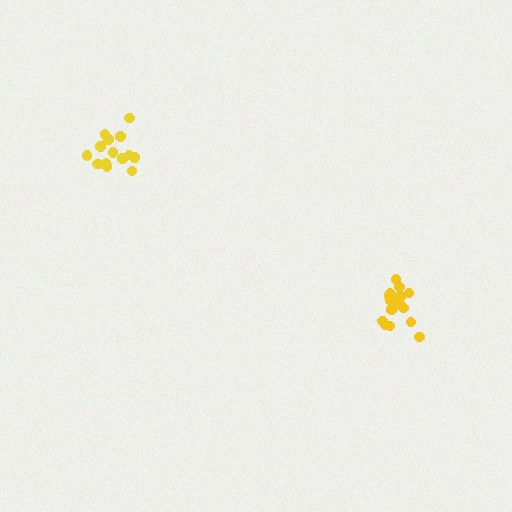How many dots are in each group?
Group 1: 17 dots, Group 2: 15 dots (32 total).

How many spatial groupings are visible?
There are 2 spatial groupings.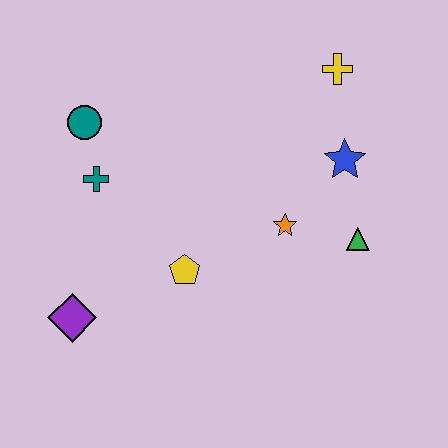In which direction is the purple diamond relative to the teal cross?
The purple diamond is below the teal cross.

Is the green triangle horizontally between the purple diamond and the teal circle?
No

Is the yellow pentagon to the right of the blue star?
No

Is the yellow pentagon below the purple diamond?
No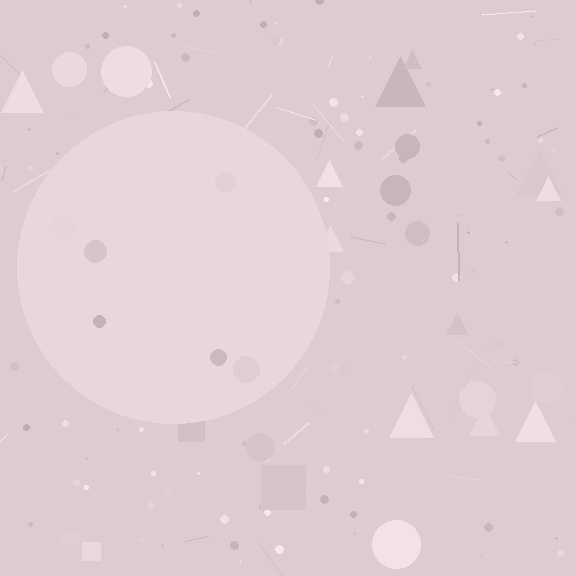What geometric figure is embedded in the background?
A circle is embedded in the background.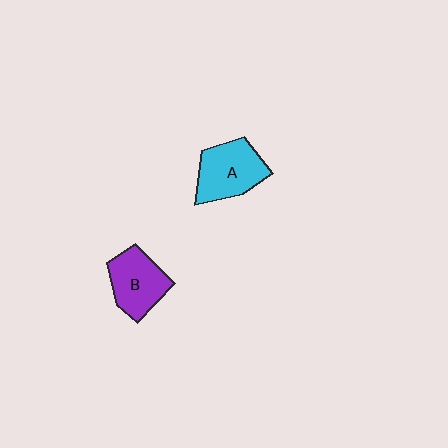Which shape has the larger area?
Shape A (cyan).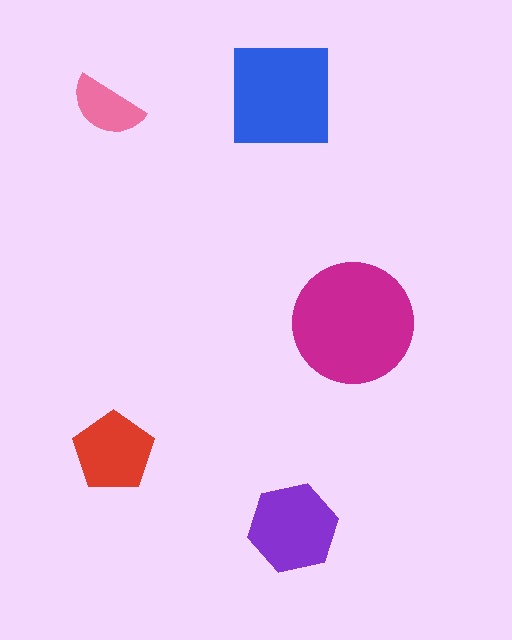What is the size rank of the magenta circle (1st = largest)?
1st.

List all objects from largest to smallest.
The magenta circle, the blue square, the purple hexagon, the red pentagon, the pink semicircle.